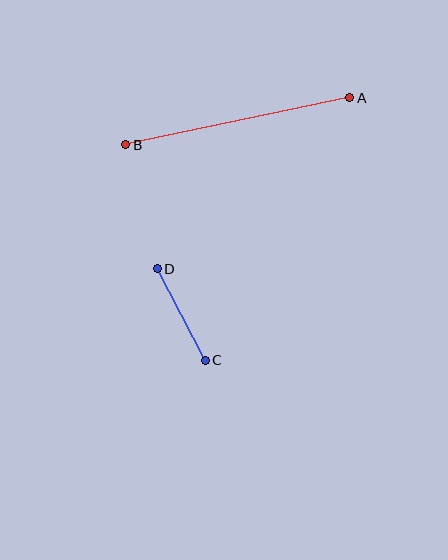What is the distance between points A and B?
The distance is approximately 229 pixels.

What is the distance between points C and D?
The distance is approximately 104 pixels.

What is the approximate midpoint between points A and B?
The midpoint is at approximately (238, 121) pixels.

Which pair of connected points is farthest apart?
Points A and B are farthest apart.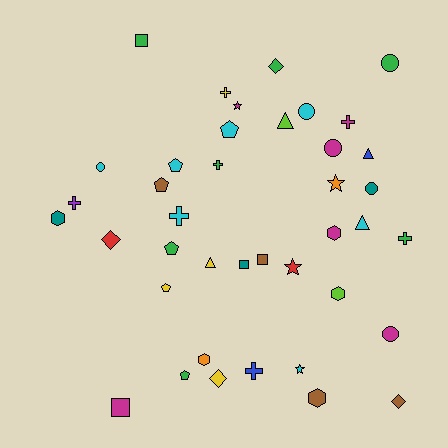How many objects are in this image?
There are 40 objects.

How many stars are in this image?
There are 4 stars.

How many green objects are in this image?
There are 7 green objects.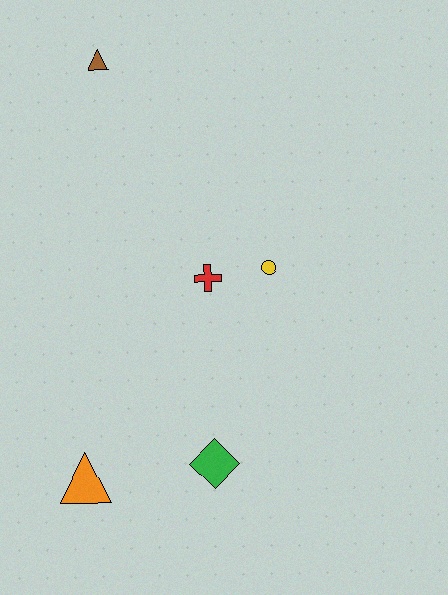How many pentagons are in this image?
There are no pentagons.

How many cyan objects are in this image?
There are no cyan objects.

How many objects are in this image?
There are 5 objects.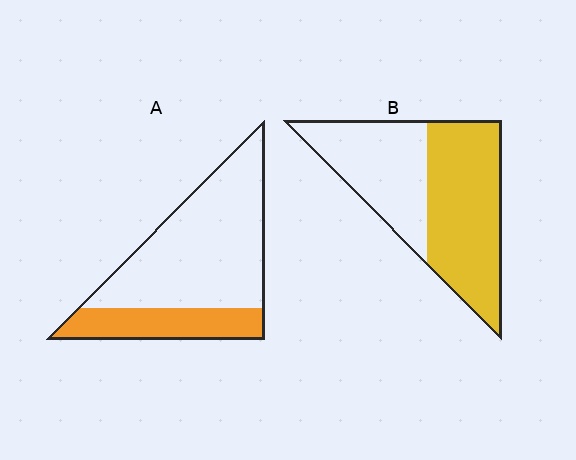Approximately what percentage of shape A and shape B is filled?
A is approximately 25% and B is approximately 55%.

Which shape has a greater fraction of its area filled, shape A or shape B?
Shape B.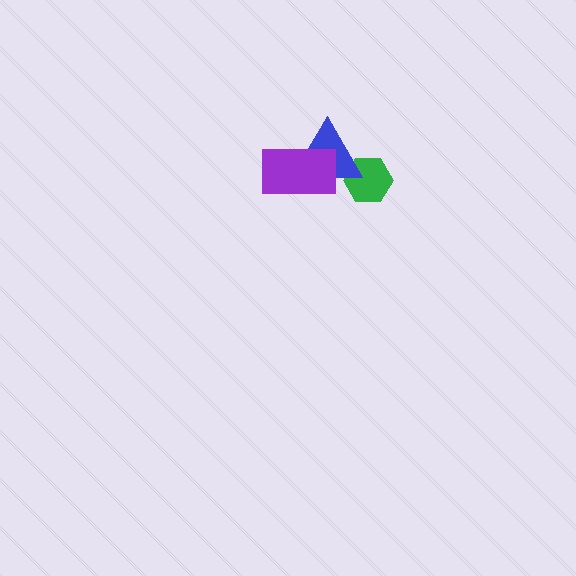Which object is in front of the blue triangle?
The purple rectangle is in front of the blue triangle.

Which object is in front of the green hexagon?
The blue triangle is in front of the green hexagon.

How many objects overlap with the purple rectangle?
1 object overlaps with the purple rectangle.